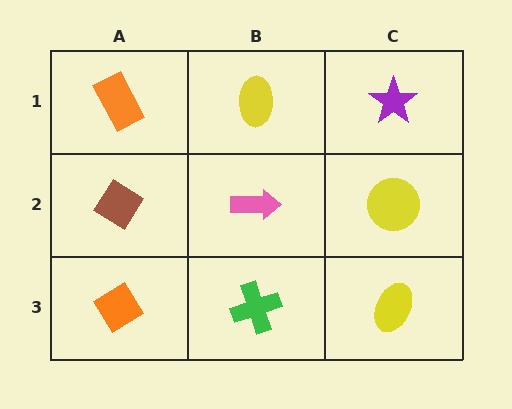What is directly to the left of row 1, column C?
A yellow ellipse.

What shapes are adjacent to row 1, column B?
A pink arrow (row 2, column B), an orange rectangle (row 1, column A), a purple star (row 1, column C).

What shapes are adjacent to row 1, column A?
A brown diamond (row 2, column A), a yellow ellipse (row 1, column B).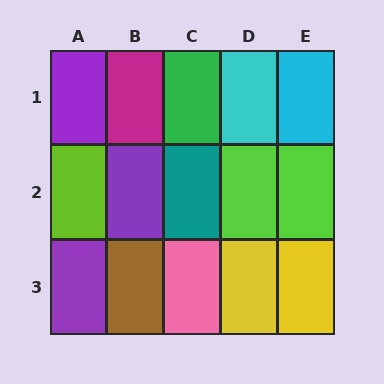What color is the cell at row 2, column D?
Lime.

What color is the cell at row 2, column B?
Purple.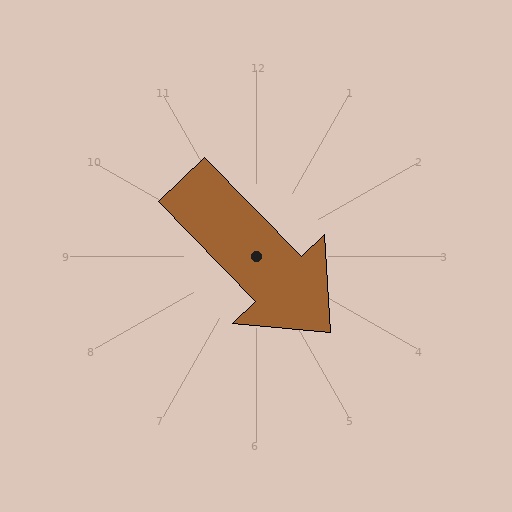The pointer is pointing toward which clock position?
Roughly 5 o'clock.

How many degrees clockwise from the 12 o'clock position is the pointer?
Approximately 136 degrees.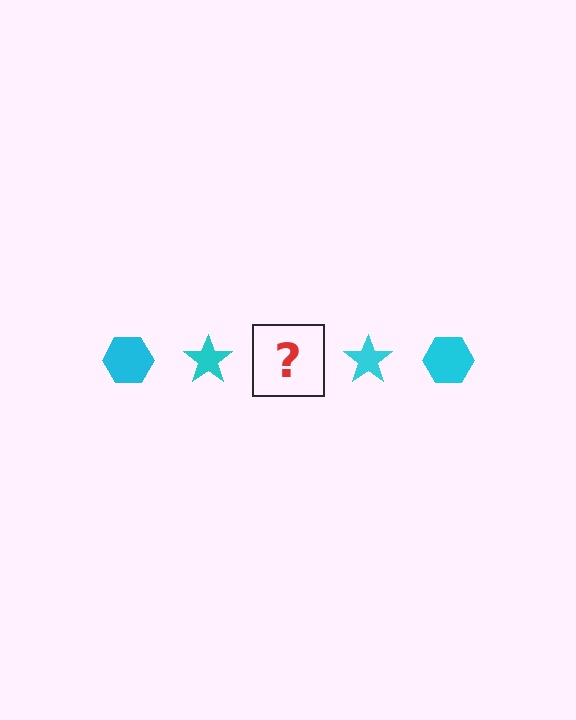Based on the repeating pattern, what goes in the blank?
The blank should be a cyan hexagon.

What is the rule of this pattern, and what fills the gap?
The rule is that the pattern cycles through hexagon, star shapes in cyan. The gap should be filled with a cyan hexagon.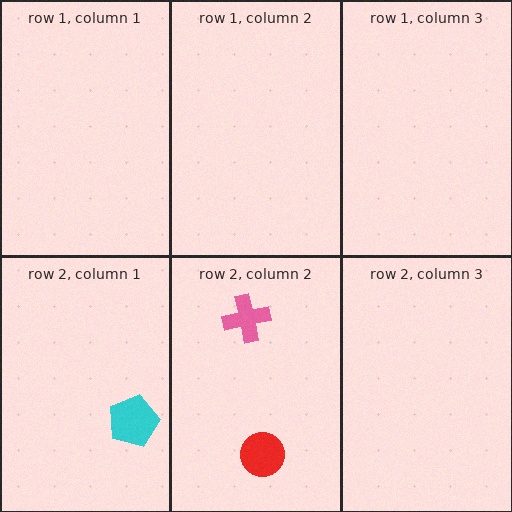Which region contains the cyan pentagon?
The row 2, column 1 region.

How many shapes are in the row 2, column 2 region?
2.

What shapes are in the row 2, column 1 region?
The cyan pentagon.